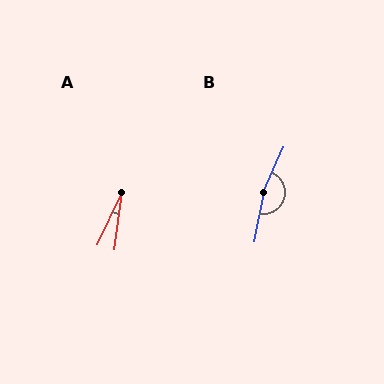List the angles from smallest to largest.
A (17°), B (167°).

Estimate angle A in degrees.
Approximately 17 degrees.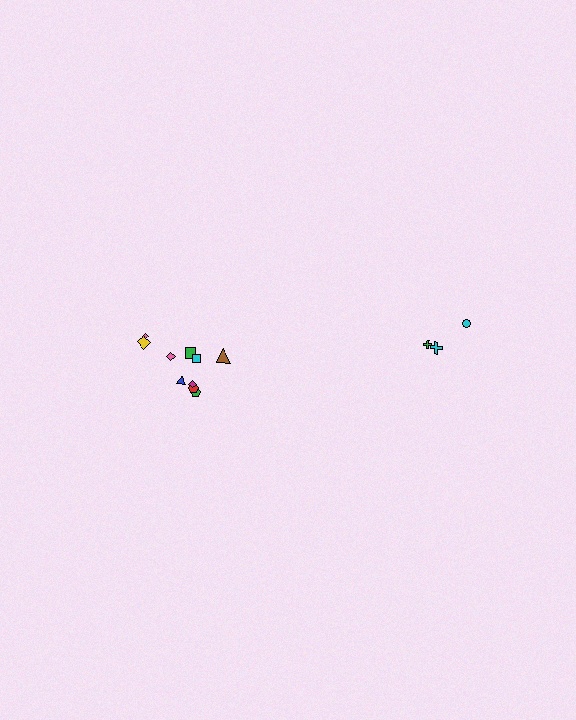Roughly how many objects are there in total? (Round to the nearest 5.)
Roughly 15 objects in total.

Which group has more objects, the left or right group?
The left group.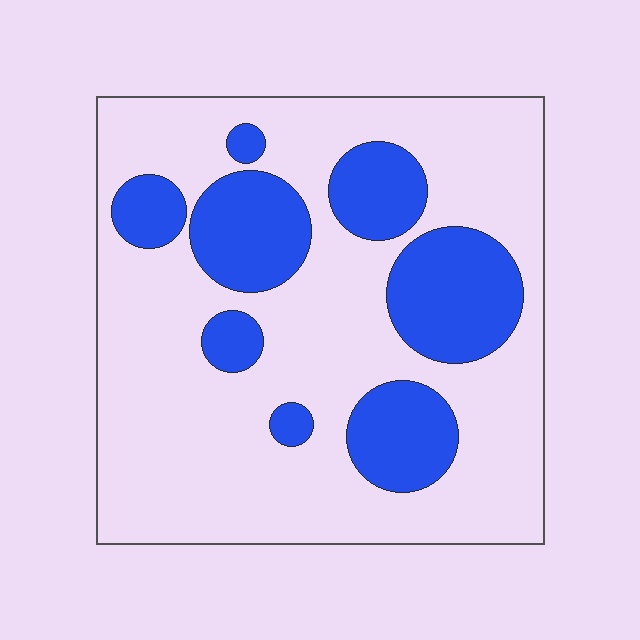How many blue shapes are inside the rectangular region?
8.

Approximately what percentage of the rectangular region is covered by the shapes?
Approximately 25%.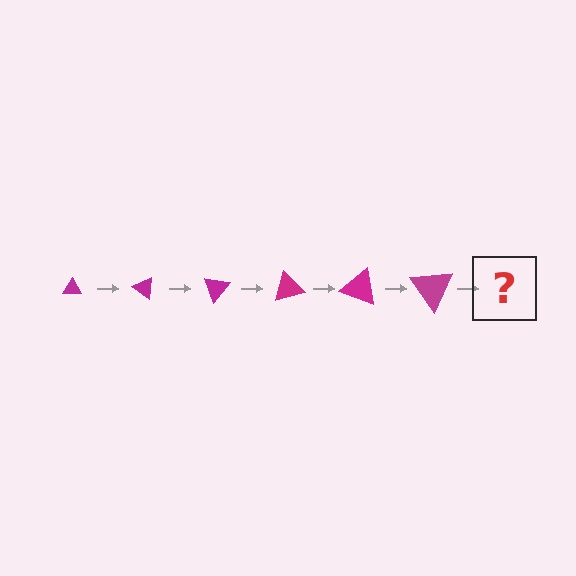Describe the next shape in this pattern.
It should be a triangle, larger than the previous one and rotated 210 degrees from the start.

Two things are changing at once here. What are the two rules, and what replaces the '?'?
The two rules are that the triangle grows larger each step and it rotates 35 degrees each step. The '?' should be a triangle, larger than the previous one and rotated 210 degrees from the start.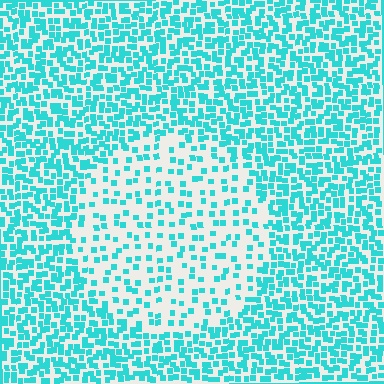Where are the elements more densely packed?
The elements are more densely packed outside the circle boundary.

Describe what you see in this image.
The image contains small cyan elements arranged at two different densities. A circle-shaped region is visible where the elements are less densely packed than the surrounding area.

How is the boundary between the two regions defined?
The boundary is defined by a change in element density (approximately 2.4x ratio). All elements are the same color, size, and shape.